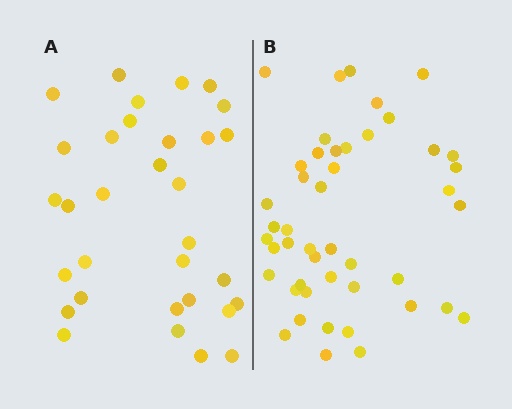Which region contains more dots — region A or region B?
Region B (the right region) has more dots.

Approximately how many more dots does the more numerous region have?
Region B has approximately 15 more dots than region A.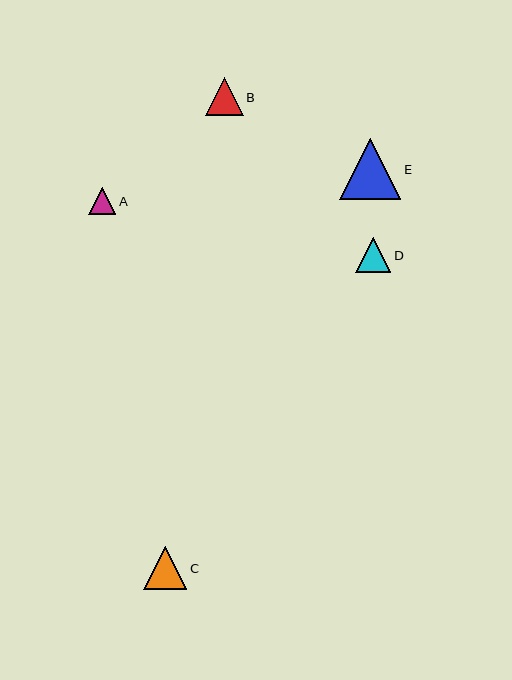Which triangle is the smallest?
Triangle A is the smallest with a size of approximately 27 pixels.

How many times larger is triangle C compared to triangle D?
Triangle C is approximately 1.2 times the size of triangle D.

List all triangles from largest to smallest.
From largest to smallest: E, C, B, D, A.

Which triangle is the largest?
Triangle E is the largest with a size of approximately 61 pixels.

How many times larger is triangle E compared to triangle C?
Triangle E is approximately 1.4 times the size of triangle C.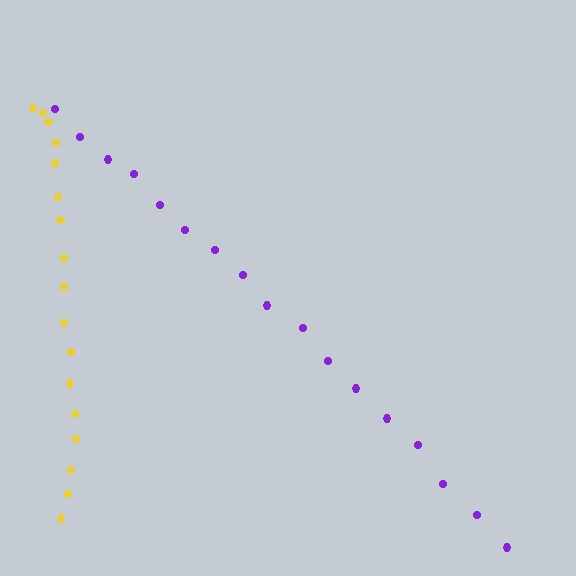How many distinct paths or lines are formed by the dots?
There are 2 distinct paths.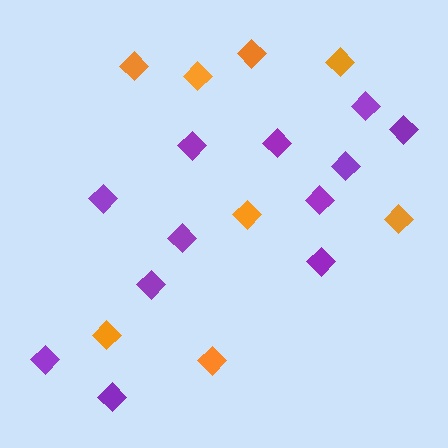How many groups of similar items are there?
There are 2 groups: one group of orange diamonds (8) and one group of purple diamonds (12).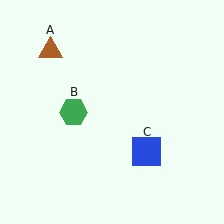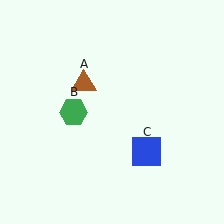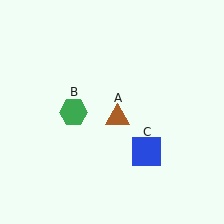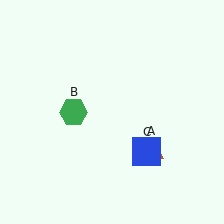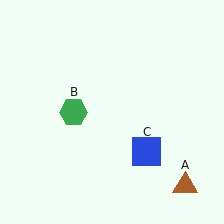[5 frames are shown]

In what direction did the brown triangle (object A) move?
The brown triangle (object A) moved down and to the right.